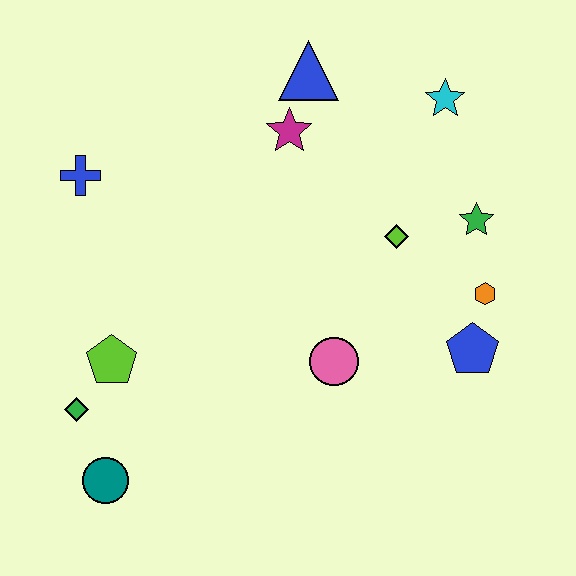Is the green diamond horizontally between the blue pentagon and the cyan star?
No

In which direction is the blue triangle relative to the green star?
The blue triangle is to the left of the green star.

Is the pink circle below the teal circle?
No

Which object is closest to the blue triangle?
The magenta star is closest to the blue triangle.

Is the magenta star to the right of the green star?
No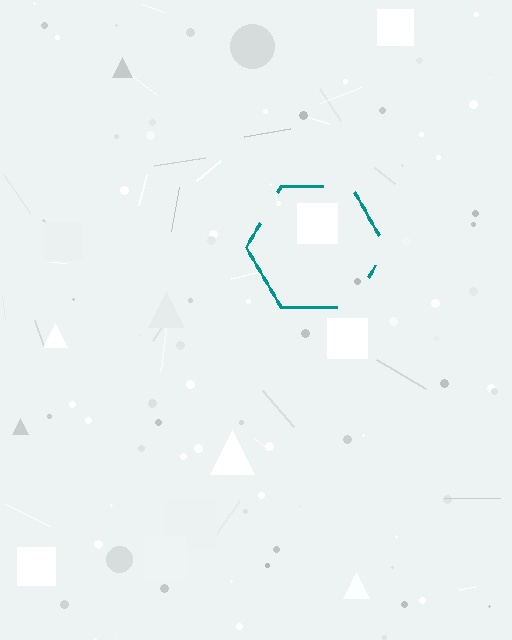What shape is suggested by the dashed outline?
The dashed outline suggests a hexagon.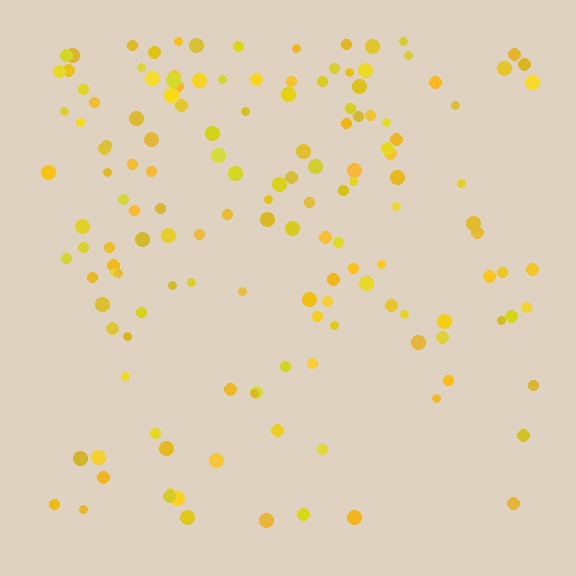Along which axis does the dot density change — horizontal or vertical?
Vertical.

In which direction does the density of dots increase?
From bottom to top, with the top side densest.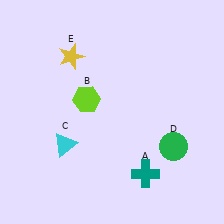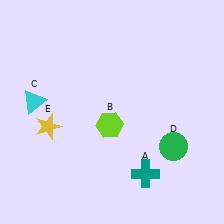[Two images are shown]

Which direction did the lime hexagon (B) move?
The lime hexagon (B) moved down.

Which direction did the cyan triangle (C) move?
The cyan triangle (C) moved up.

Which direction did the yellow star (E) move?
The yellow star (E) moved down.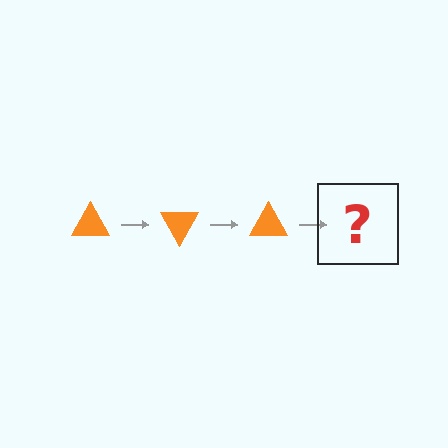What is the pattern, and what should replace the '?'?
The pattern is that the triangle rotates 60 degrees each step. The '?' should be an orange triangle rotated 180 degrees.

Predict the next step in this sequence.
The next step is an orange triangle rotated 180 degrees.